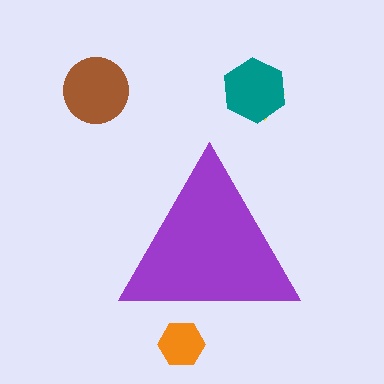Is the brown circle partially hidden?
No, the brown circle is fully visible.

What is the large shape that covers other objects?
A purple triangle.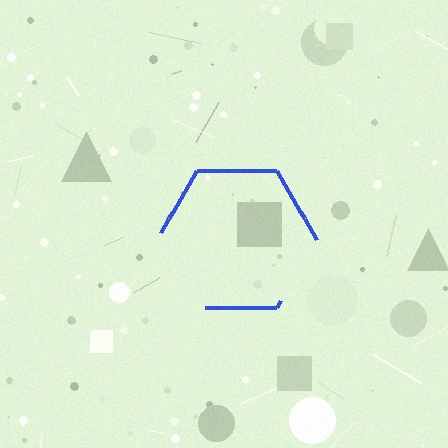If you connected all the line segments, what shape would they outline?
They would outline a hexagon.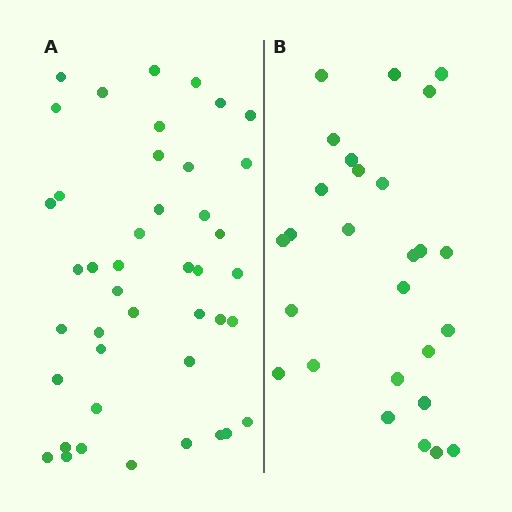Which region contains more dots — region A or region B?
Region A (the left region) has more dots.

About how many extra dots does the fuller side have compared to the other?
Region A has approximately 15 more dots than region B.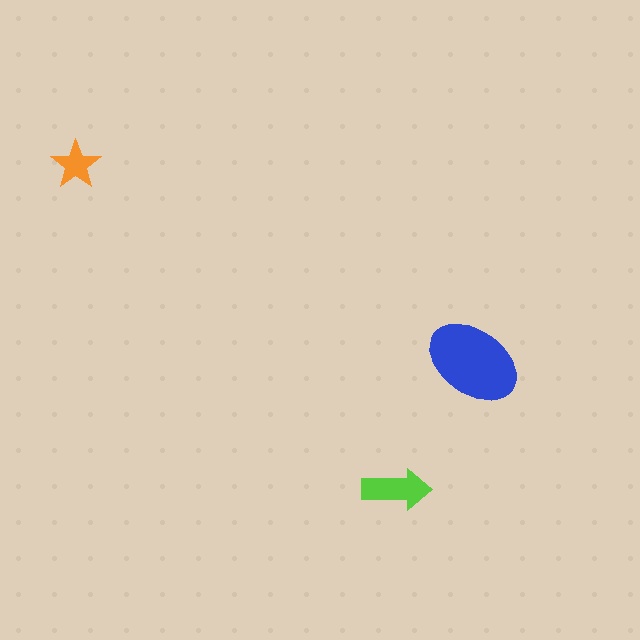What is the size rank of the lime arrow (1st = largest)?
2nd.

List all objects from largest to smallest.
The blue ellipse, the lime arrow, the orange star.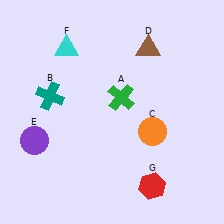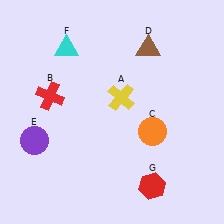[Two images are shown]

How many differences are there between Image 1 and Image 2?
There are 2 differences between the two images.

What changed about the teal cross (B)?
In Image 1, B is teal. In Image 2, it changed to red.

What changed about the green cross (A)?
In Image 1, A is green. In Image 2, it changed to yellow.